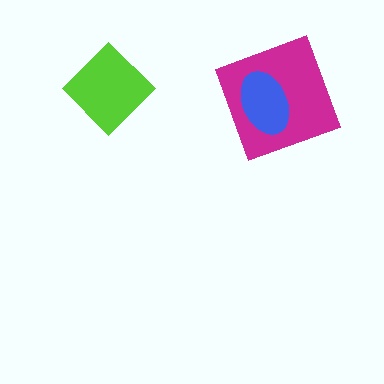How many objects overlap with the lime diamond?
0 objects overlap with the lime diamond.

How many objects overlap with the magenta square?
1 object overlaps with the magenta square.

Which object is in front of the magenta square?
The blue ellipse is in front of the magenta square.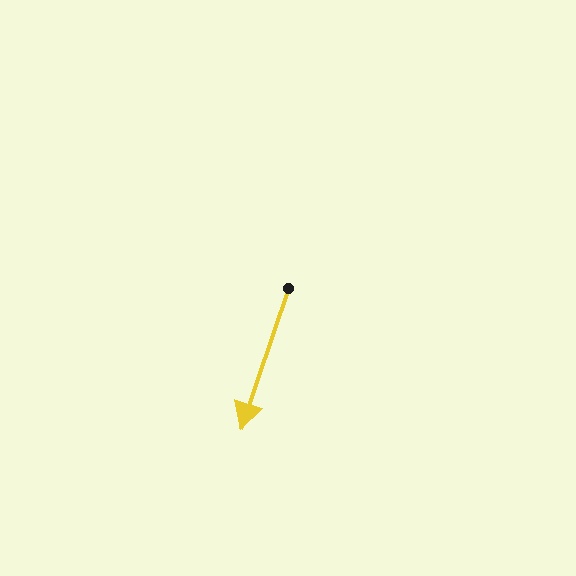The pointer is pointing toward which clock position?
Roughly 7 o'clock.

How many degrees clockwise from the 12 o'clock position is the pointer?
Approximately 199 degrees.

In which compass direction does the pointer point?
South.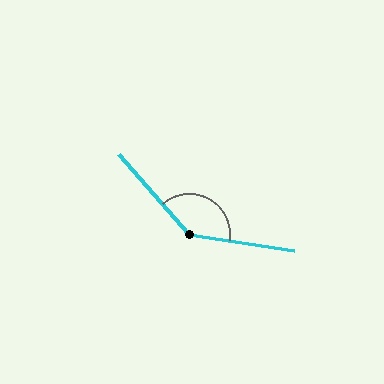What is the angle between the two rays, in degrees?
Approximately 140 degrees.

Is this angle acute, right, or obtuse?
It is obtuse.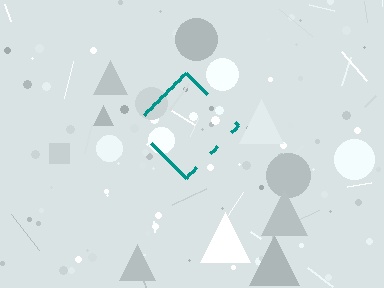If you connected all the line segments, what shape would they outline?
They would outline a diamond.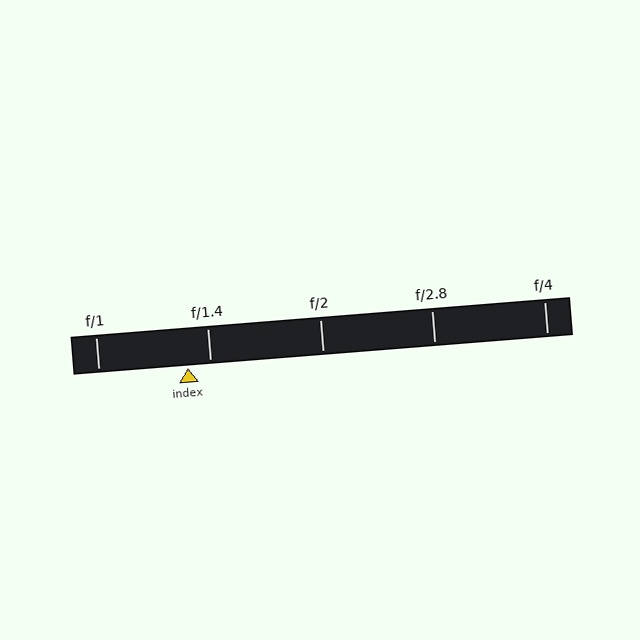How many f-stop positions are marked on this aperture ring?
There are 5 f-stop positions marked.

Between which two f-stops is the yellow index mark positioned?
The index mark is between f/1 and f/1.4.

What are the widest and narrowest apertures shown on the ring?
The widest aperture shown is f/1 and the narrowest is f/4.